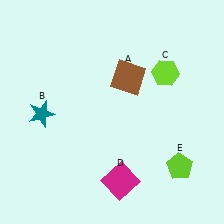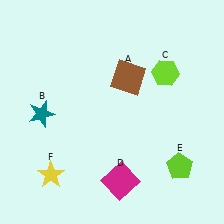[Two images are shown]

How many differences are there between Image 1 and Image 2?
There is 1 difference between the two images.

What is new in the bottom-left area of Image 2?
A yellow star (F) was added in the bottom-left area of Image 2.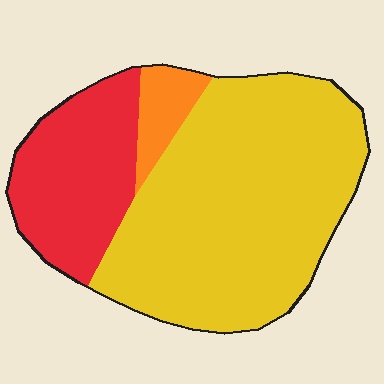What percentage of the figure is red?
Red takes up about one quarter (1/4) of the figure.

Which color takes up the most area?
Yellow, at roughly 65%.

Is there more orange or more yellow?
Yellow.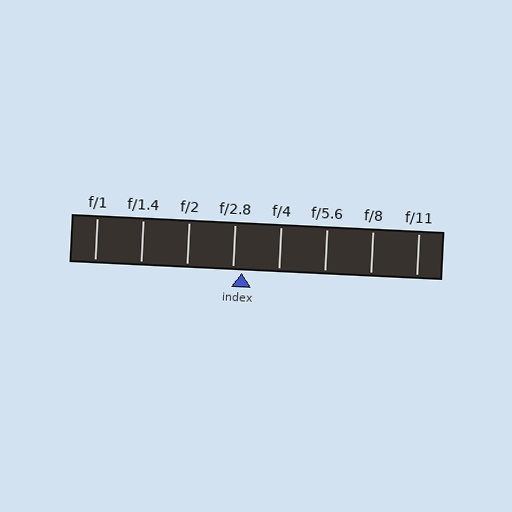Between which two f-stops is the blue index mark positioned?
The index mark is between f/2.8 and f/4.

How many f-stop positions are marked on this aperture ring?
There are 8 f-stop positions marked.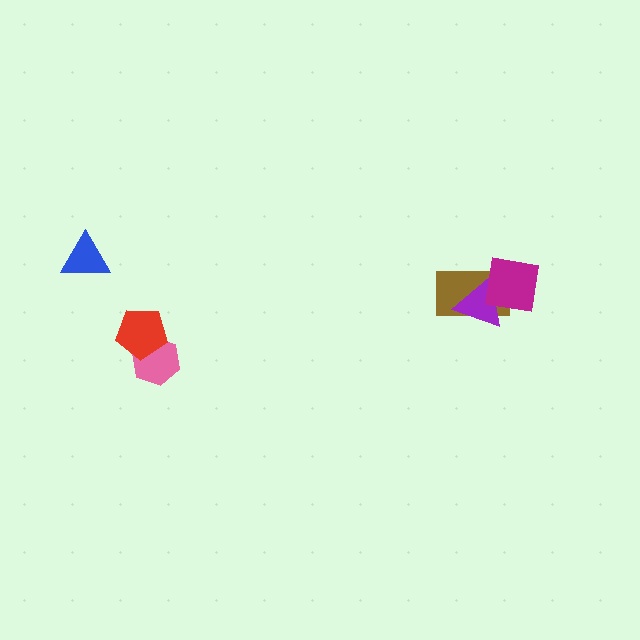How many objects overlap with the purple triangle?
2 objects overlap with the purple triangle.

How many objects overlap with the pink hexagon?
1 object overlaps with the pink hexagon.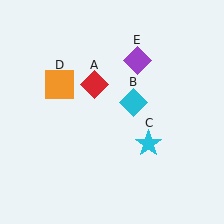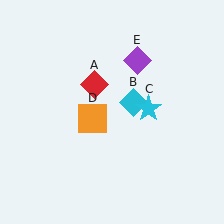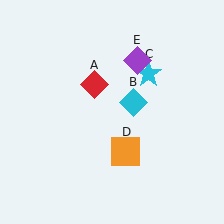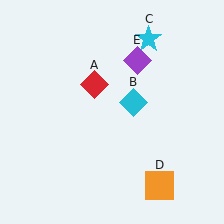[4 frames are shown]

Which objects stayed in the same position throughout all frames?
Red diamond (object A) and cyan diamond (object B) and purple diamond (object E) remained stationary.